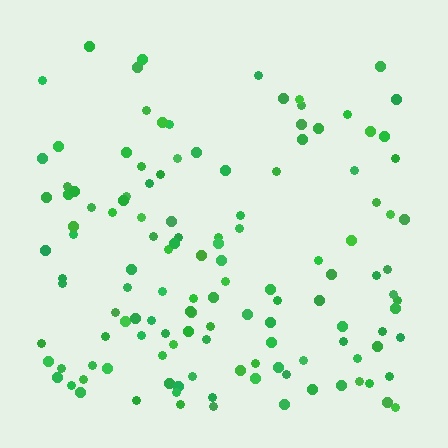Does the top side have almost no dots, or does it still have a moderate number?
Still a moderate number, just noticeably fewer than the bottom.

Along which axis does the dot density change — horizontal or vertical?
Vertical.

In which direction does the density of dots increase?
From top to bottom, with the bottom side densest.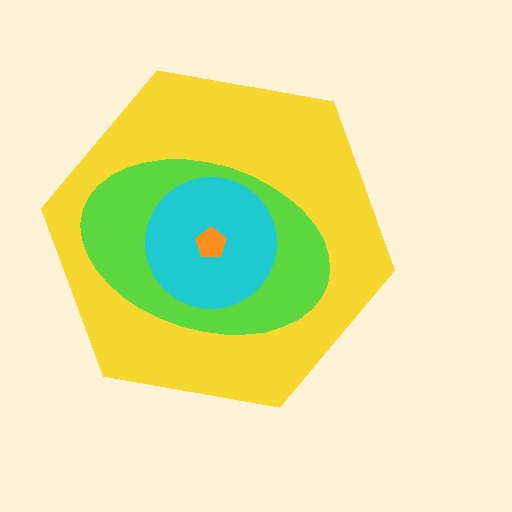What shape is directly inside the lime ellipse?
The cyan circle.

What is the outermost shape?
The yellow hexagon.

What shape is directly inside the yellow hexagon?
The lime ellipse.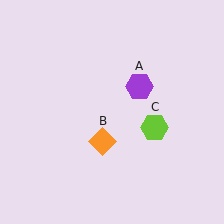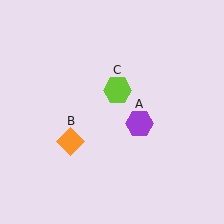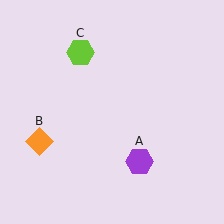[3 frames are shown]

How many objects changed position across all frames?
3 objects changed position: purple hexagon (object A), orange diamond (object B), lime hexagon (object C).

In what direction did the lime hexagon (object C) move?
The lime hexagon (object C) moved up and to the left.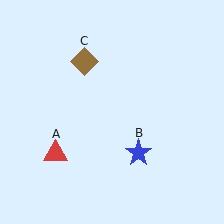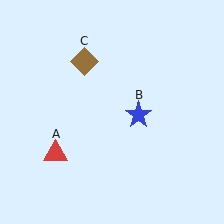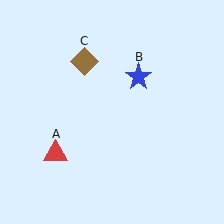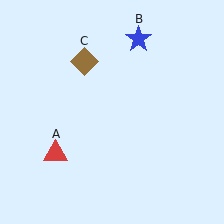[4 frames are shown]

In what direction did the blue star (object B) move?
The blue star (object B) moved up.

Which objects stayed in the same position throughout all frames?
Red triangle (object A) and brown diamond (object C) remained stationary.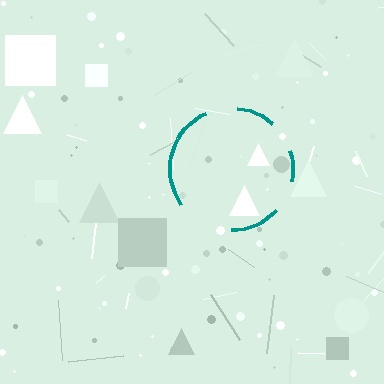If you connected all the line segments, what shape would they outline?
They would outline a circle.